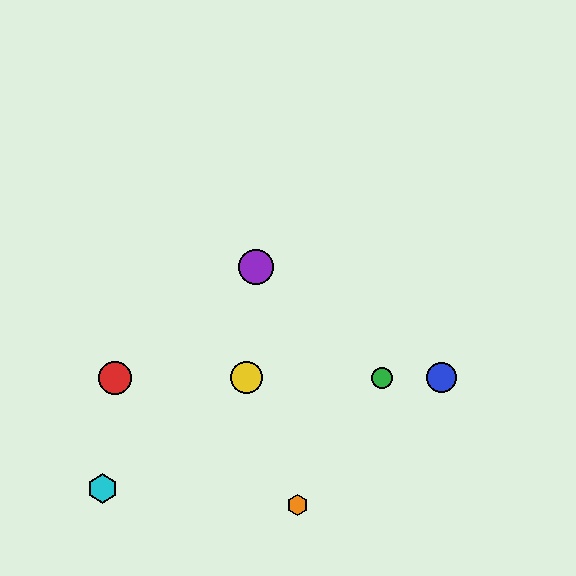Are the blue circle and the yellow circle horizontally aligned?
Yes, both are at y≈378.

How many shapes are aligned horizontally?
4 shapes (the red circle, the blue circle, the green circle, the yellow circle) are aligned horizontally.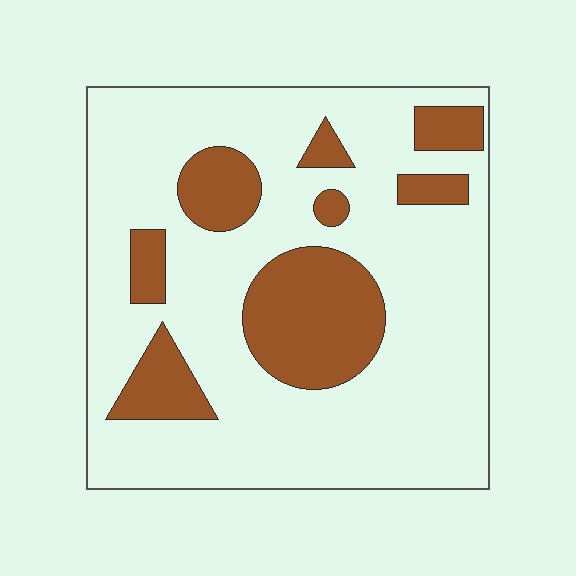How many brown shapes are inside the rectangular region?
8.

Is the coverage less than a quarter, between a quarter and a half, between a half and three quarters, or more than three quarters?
Less than a quarter.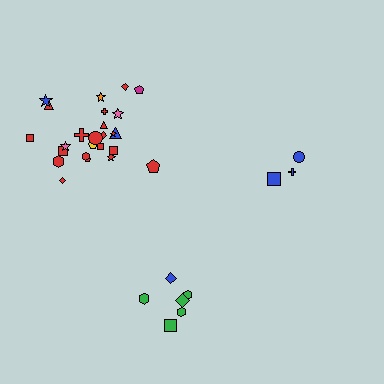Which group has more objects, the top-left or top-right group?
The top-left group.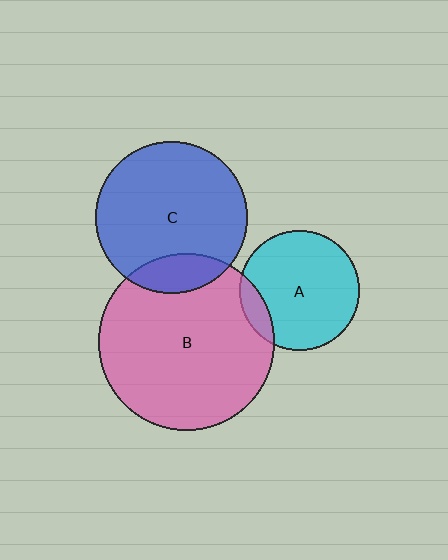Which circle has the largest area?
Circle B (pink).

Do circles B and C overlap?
Yes.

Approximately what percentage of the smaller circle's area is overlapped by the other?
Approximately 15%.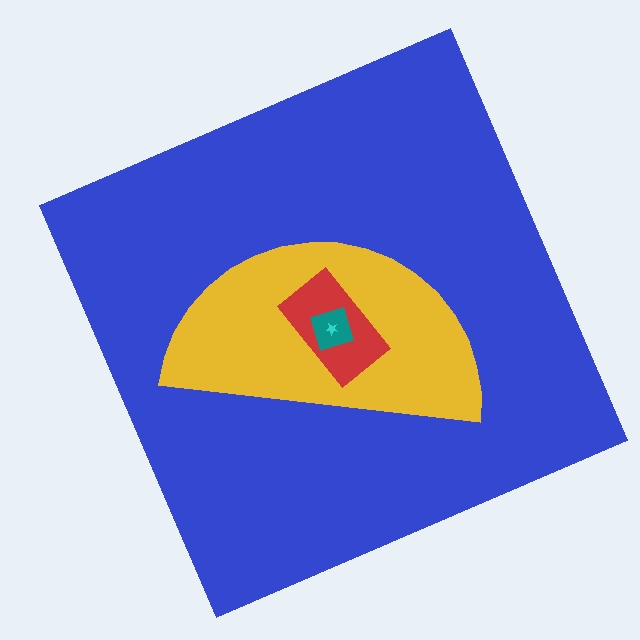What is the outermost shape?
The blue square.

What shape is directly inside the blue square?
The yellow semicircle.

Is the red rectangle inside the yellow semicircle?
Yes.